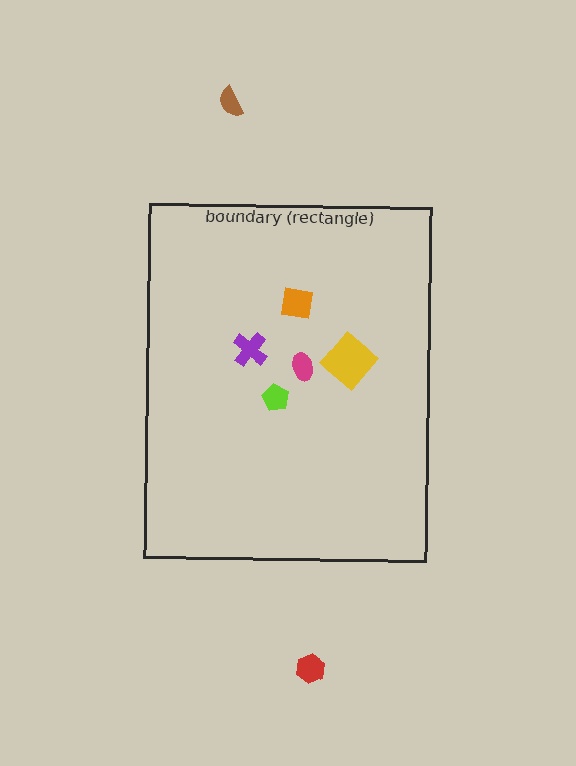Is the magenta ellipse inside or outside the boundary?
Inside.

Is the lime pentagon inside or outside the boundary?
Inside.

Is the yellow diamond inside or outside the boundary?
Inside.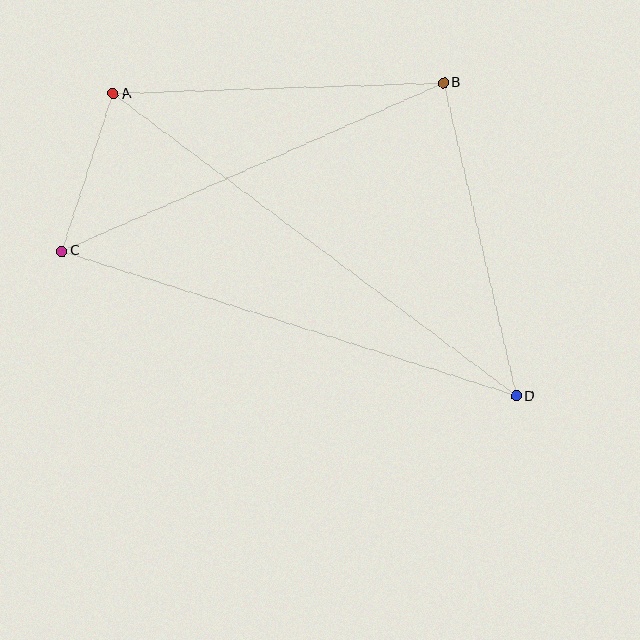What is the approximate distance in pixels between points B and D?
The distance between B and D is approximately 322 pixels.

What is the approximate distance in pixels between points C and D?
The distance between C and D is approximately 476 pixels.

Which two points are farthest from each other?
Points A and D are farthest from each other.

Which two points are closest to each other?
Points A and C are closest to each other.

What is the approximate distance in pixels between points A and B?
The distance between A and B is approximately 331 pixels.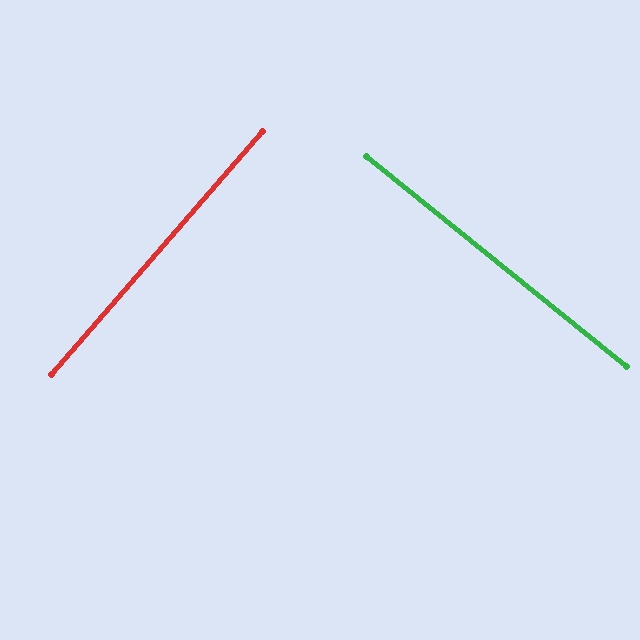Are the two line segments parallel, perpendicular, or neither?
Perpendicular — they meet at approximately 88°.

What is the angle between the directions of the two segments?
Approximately 88 degrees.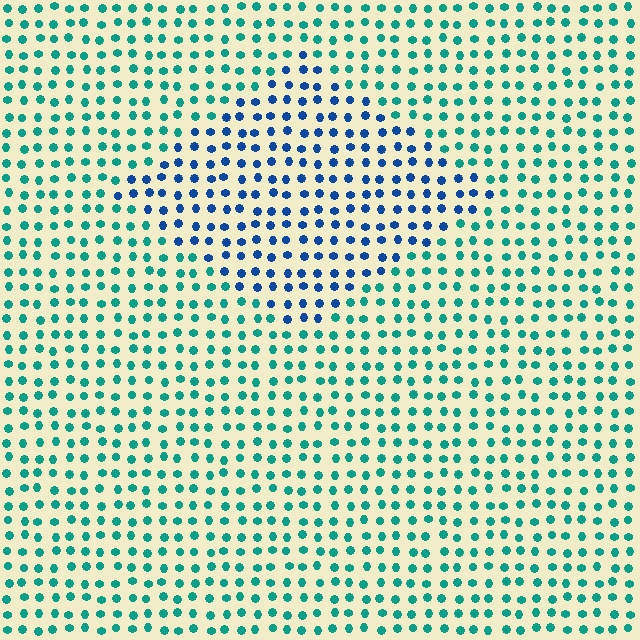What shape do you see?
I see a diamond.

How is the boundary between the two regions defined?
The boundary is defined purely by a slight shift in hue (about 45 degrees). Spacing, size, and orientation are identical on both sides.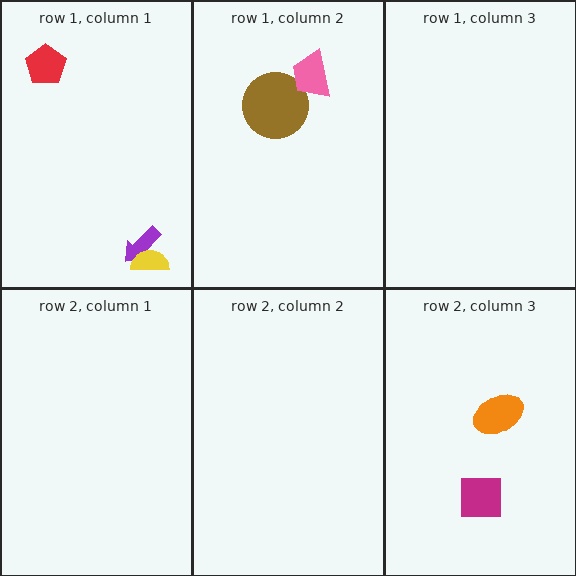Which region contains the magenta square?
The row 2, column 3 region.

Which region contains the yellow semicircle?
The row 1, column 1 region.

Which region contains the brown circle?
The row 1, column 2 region.